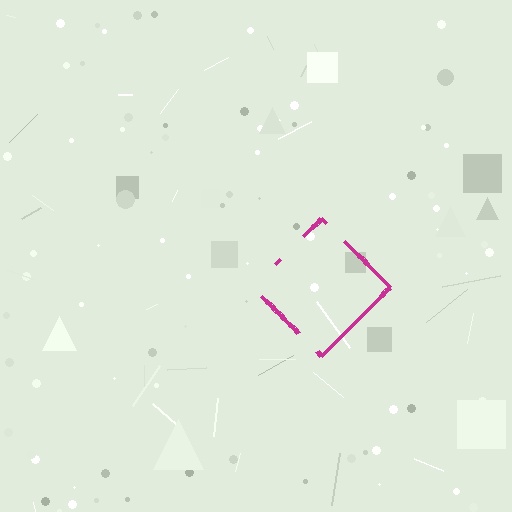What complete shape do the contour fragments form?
The contour fragments form a diamond.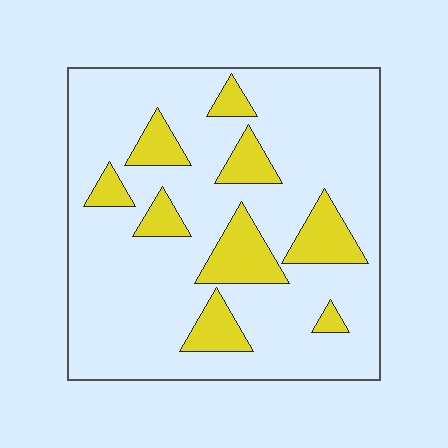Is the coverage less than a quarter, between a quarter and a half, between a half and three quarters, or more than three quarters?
Less than a quarter.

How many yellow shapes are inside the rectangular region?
9.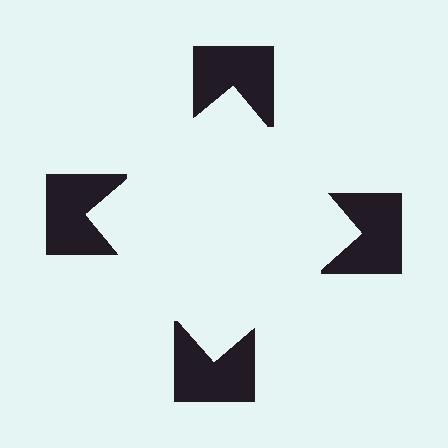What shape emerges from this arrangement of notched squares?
An illusory square — its edges are inferred from the aligned wedge cuts in the notched squares, not physically drawn.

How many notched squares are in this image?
There are 4 — one at each vertex of the illusory square.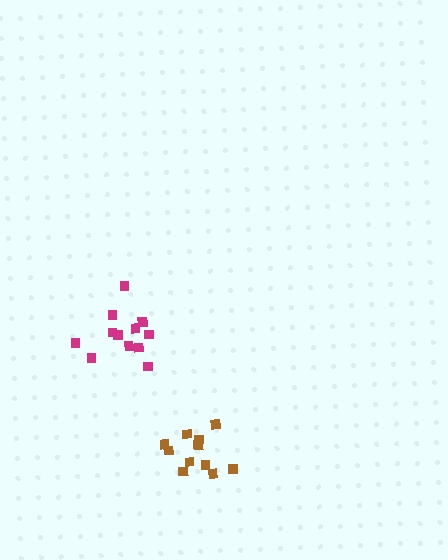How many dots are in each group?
Group 1: 11 dots, Group 2: 12 dots (23 total).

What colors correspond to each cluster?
The clusters are colored: brown, magenta.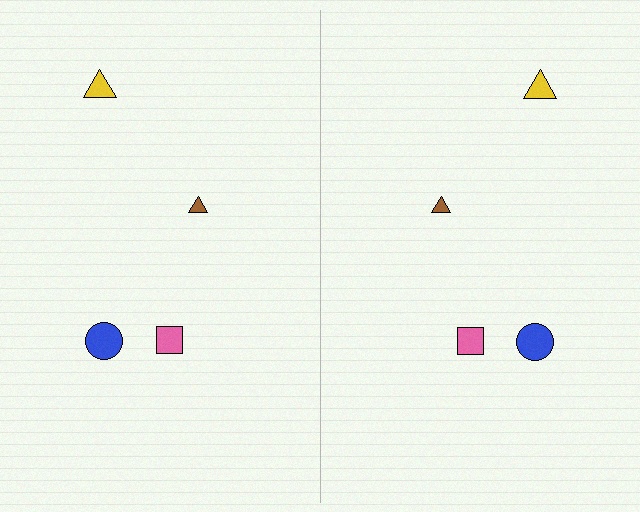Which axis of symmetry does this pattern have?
The pattern has a vertical axis of symmetry running through the center of the image.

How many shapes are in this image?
There are 8 shapes in this image.